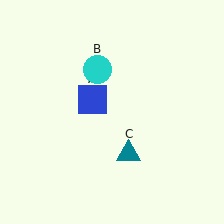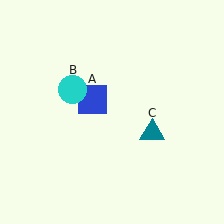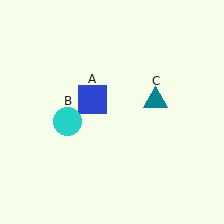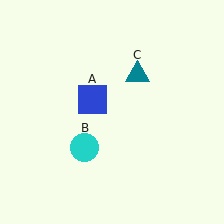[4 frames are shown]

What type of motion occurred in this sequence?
The cyan circle (object B), teal triangle (object C) rotated counterclockwise around the center of the scene.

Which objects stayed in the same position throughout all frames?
Blue square (object A) remained stationary.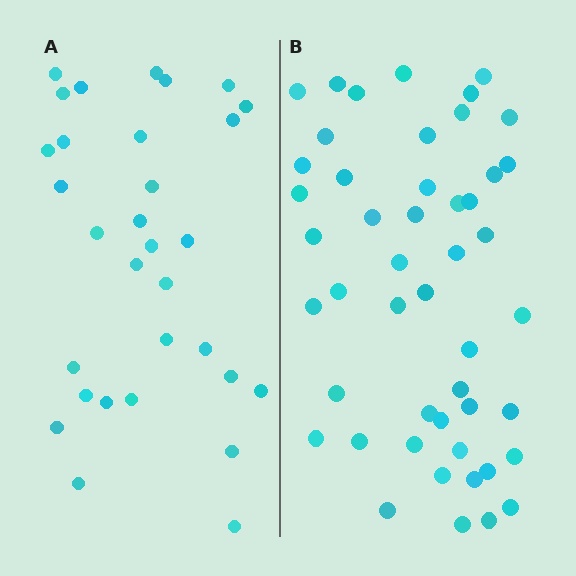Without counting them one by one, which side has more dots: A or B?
Region B (the right region) has more dots.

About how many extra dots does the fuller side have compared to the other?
Region B has approximately 15 more dots than region A.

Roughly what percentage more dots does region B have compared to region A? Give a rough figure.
About 55% more.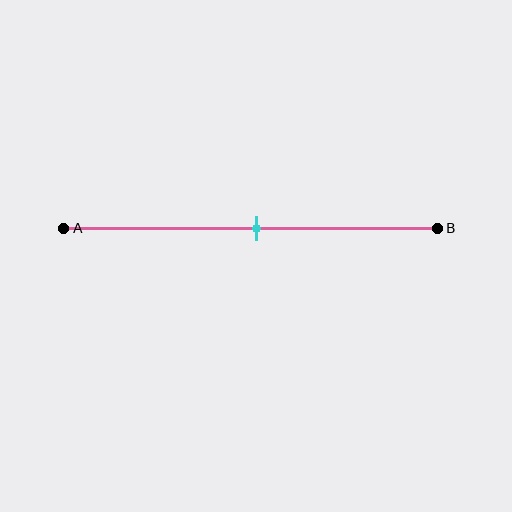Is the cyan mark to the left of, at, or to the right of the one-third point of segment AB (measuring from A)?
The cyan mark is to the right of the one-third point of segment AB.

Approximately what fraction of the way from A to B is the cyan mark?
The cyan mark is approximately 50% of the way from A to B.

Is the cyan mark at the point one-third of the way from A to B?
No, the mark is at about 50% from A, not at the 33% one-third point.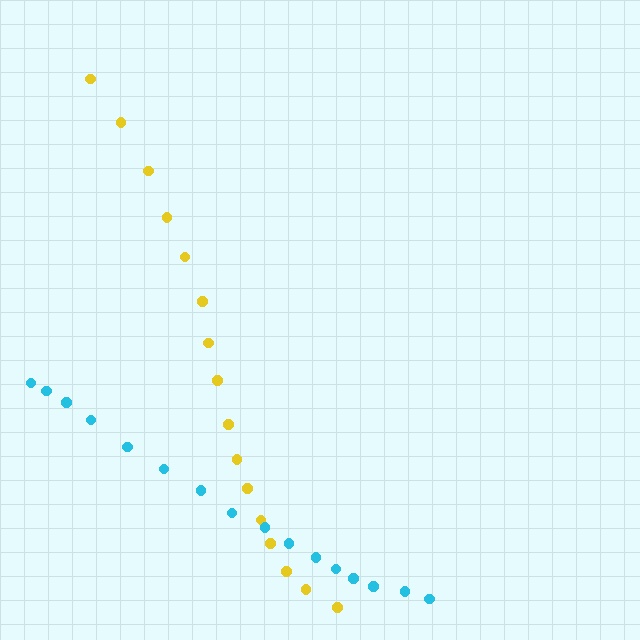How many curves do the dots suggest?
There are 2 distinct paths.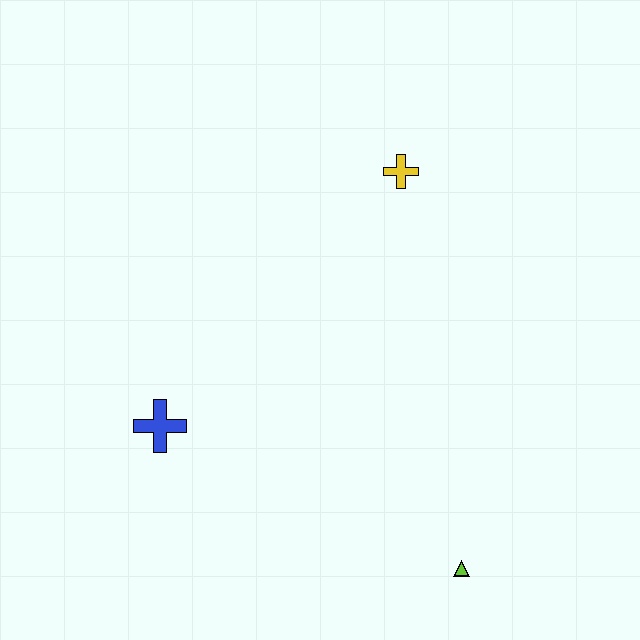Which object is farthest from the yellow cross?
The lime triangle is farthest from the yellow cross.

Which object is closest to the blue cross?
The lime triangle is closest to the blue cross.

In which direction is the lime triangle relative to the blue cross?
The lime triangle is to the right of the blue cross.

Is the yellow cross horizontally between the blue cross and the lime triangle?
Yes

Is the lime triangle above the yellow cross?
No